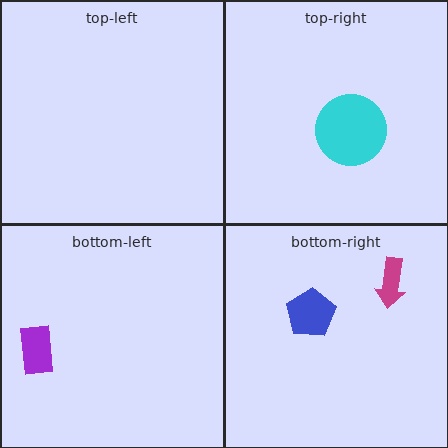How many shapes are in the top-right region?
1.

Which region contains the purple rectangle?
The bottom-left region.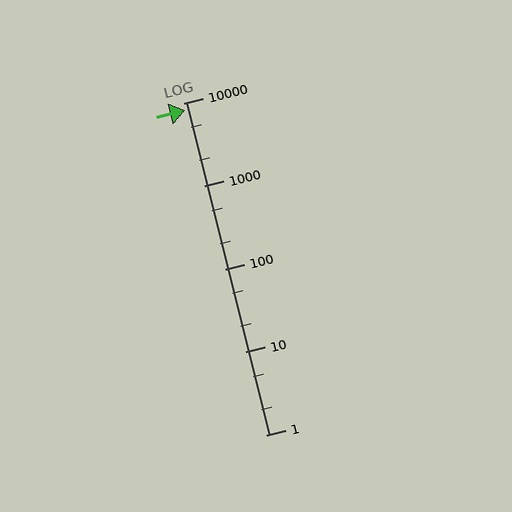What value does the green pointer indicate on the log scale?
The pointer indicates approximately 8100.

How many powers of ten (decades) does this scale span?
The scale spans 4 decades, from 1 to 10000.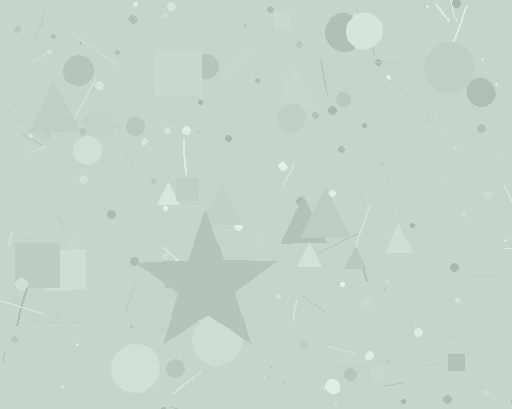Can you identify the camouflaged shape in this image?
The camouflaged shape is a star.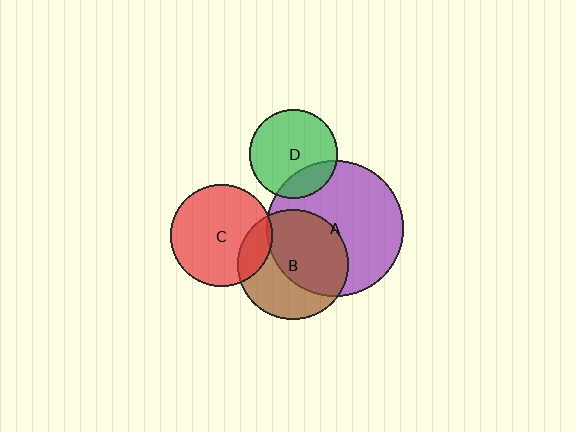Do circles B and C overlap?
Yes.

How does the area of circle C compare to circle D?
Approximately 1.3 times.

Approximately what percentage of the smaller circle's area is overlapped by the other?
Approximately 20%.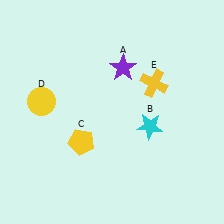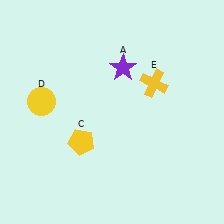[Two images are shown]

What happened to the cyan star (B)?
The cyan star (B) was removed in Image 2. It was in the bottom-right area of Image 1.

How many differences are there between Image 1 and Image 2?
There is 1 difference between the two images.